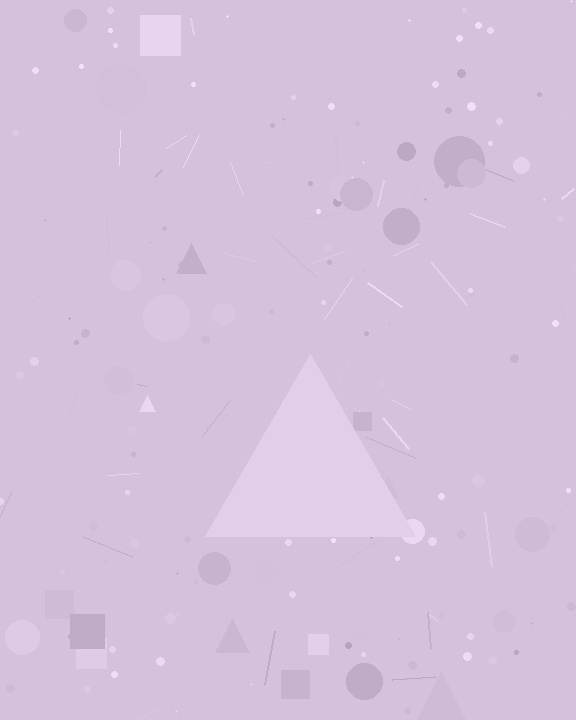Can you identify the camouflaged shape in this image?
The camouflaged shape is a triangle.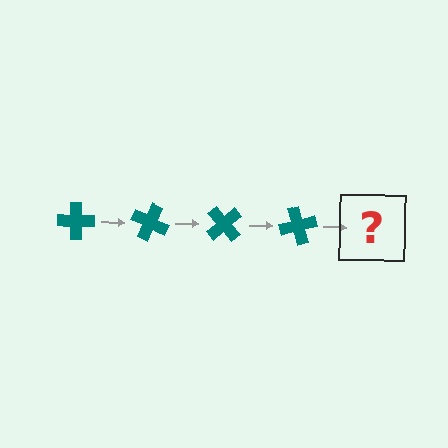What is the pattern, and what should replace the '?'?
The pattern is that the cross rotates 25 degrees each step. The '?' should be a teal cross rotated 100 degrees.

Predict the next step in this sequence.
The next step is a teal cross rotated 100 degrees.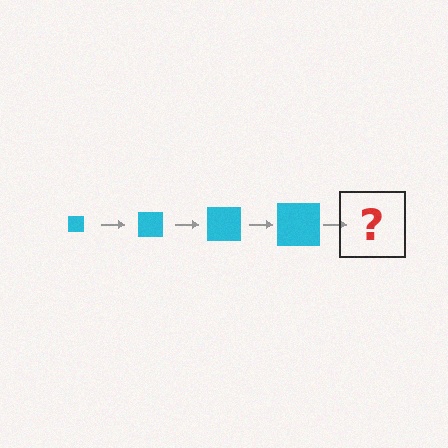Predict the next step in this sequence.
The next step is a cyan square, larger than the previous one.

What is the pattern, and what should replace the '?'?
The pattern is that the square gets progressively larger each step. The '?' should be a cyan square, larger than the previous one.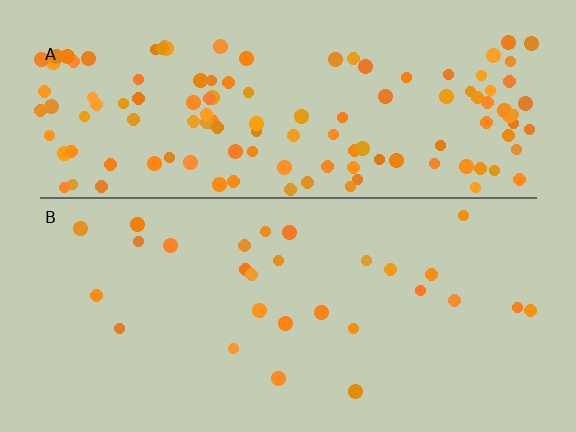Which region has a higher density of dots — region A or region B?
A (the top).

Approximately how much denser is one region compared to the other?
Approximately 4.5× — region A over region B.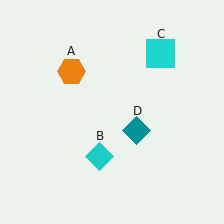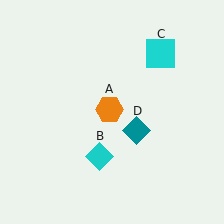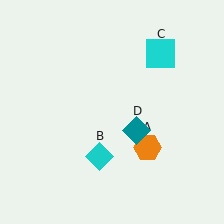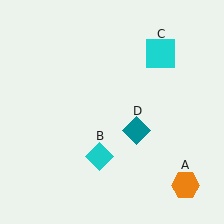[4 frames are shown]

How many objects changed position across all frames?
1 object changed position: orange hexagon (object A).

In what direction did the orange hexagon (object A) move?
The orange hexagon (object A) moved down and to the right.